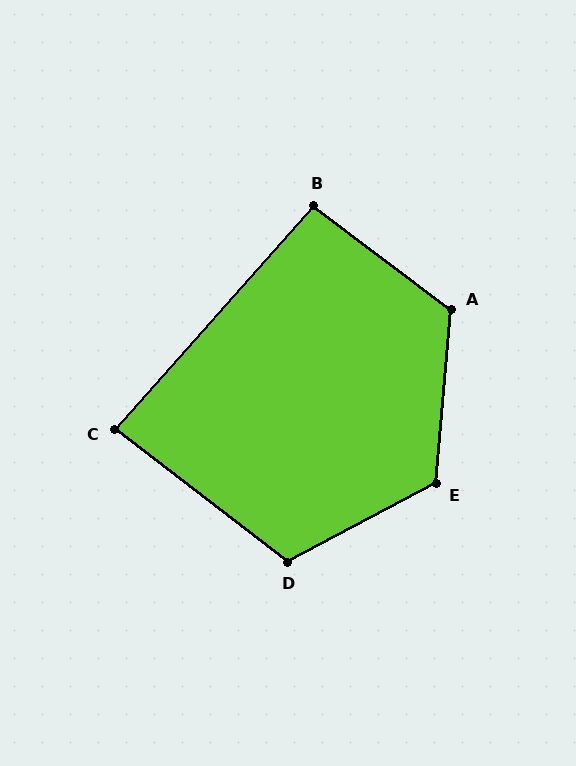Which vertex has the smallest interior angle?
C, at approximately 86 degrees.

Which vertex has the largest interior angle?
E, at approximately 123 degrees.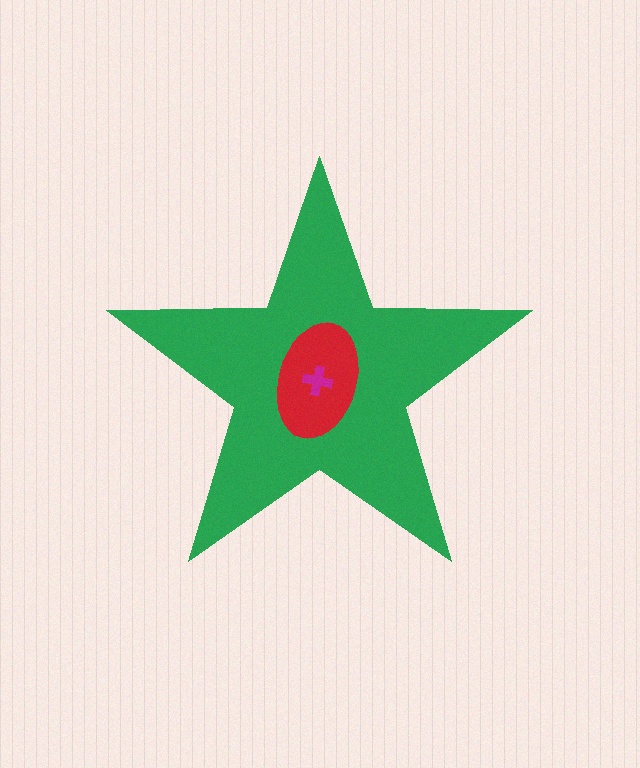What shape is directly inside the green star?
The red ellipse.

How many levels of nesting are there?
3.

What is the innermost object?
The magenta cross.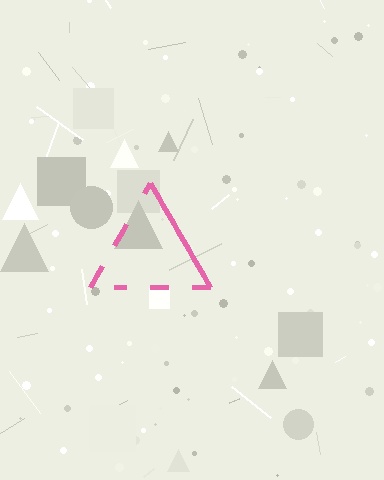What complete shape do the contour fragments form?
The contour fragments form a triangle.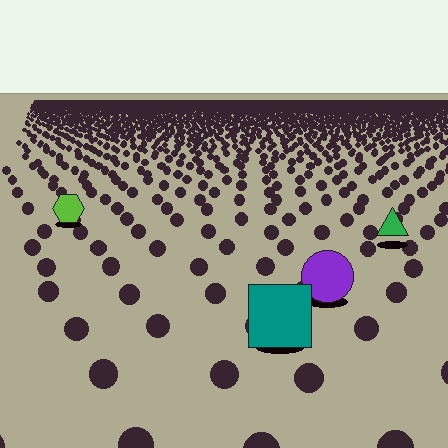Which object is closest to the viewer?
The teal square is closest. The texture marks near it are larger and more spread out.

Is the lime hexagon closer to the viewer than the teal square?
No. The teal square is closer — you can tell from the texture gradient: the ground texture is coarser near it.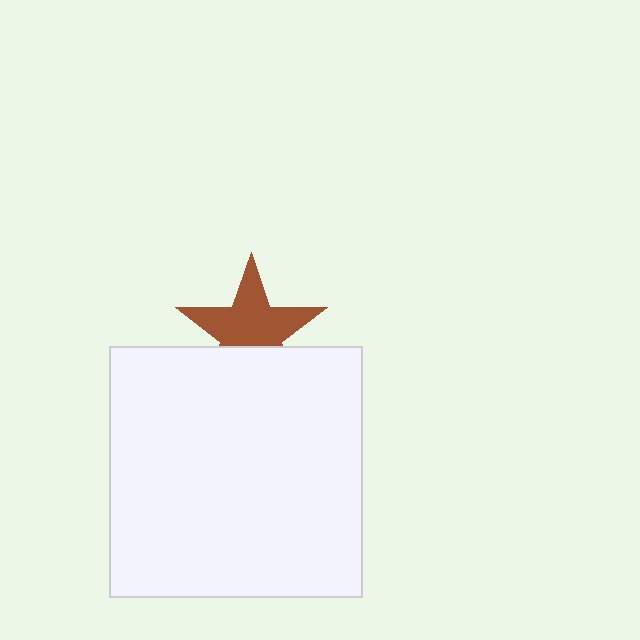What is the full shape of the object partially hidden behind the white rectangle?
The partially hidden object is a brown star.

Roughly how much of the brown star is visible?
Most of it is visible (roughly 66%).